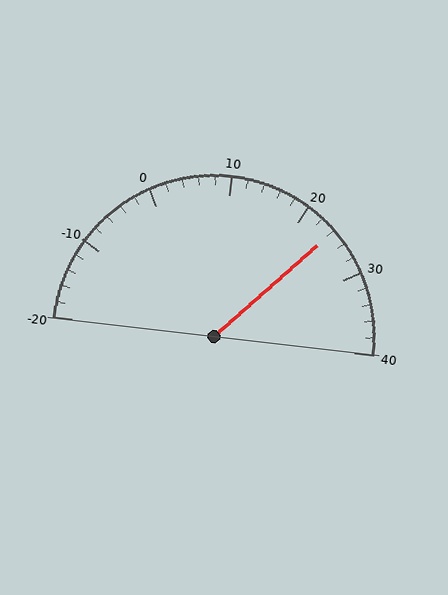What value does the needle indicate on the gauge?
The needle indicates approximately 24.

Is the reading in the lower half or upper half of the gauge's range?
The reading is in the upper half of the range (-20 to 40).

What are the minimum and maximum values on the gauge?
The gauge ranges from -20 to 40.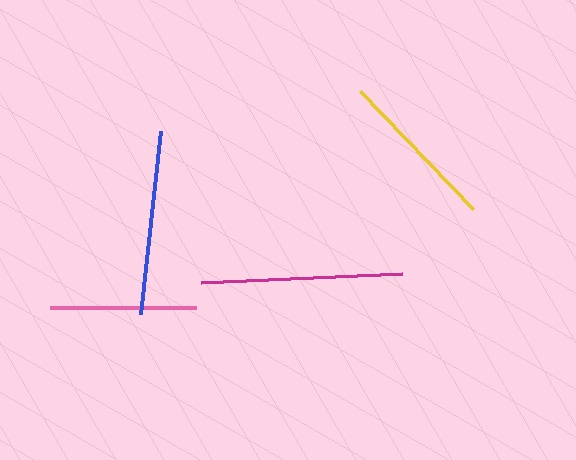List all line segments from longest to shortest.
From longest to shortest: magenta, blue, yellow, pink.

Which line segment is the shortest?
The pink line is the shortest at approximately 146 pixels.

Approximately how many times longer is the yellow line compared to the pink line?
The yellow line is approximately 1.1 times the length of the pink line.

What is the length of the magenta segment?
The magenta segment is approximately 202 pixels long.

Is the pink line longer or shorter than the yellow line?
The yellow line is longer than the pink line.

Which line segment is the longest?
The magenta line is the longest at approximately 202 pixels.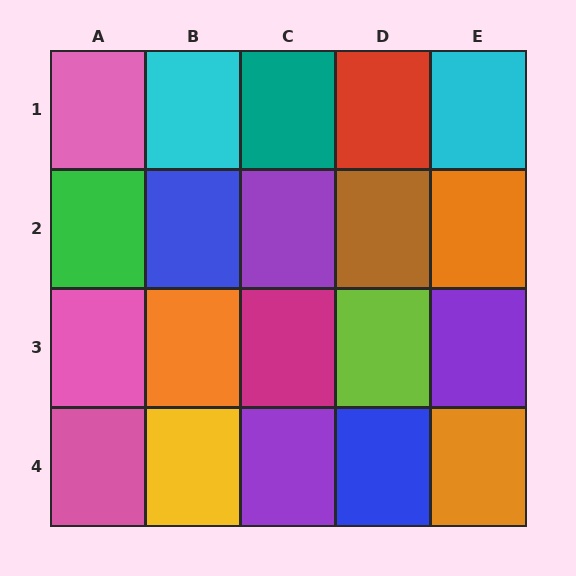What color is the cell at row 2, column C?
Purple.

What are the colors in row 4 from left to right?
Pink, yellow, purple, blue, orange.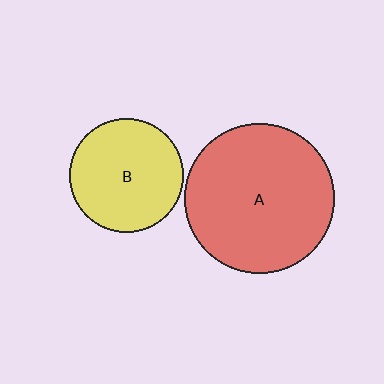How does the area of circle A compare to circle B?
Approximately 1.7 times.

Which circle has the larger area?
Circle A (red).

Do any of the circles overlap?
No, none of the circles overlap.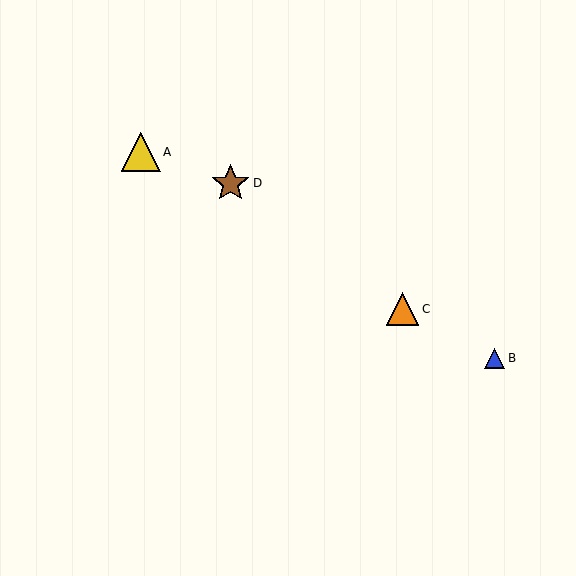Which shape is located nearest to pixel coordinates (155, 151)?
The yellow triangle (labeled A) at (141, 152) is nearest to that location.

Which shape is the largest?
The yellow triangle (labeled A) is the largest.